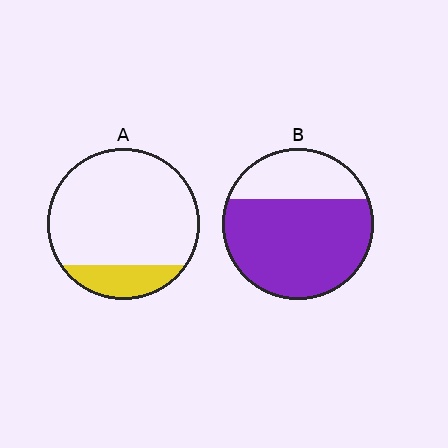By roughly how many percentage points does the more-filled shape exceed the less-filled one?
By roughly 55 percentage points (B over A).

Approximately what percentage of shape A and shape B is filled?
A is approximately 15% and B is approximately 70%.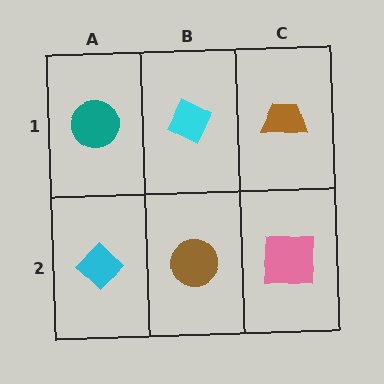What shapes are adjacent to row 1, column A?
A cyan diamond (row 2, column A), a cyan diamond (row 1, column B).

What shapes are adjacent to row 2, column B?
A cyan diamond (row 1, column B), a cyan diamond (row 2, column A), a pink square (row 2, column C).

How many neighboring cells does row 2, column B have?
3.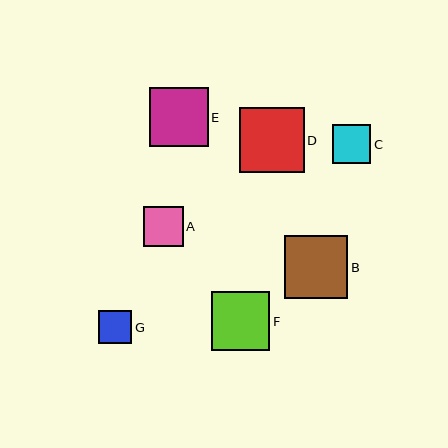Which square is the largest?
Square D is the largest with a size of approximately 65 pixels.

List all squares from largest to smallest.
From largest to smallest: D, B, F, E, A, C, G.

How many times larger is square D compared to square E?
Square D is approximately 1.1 times the size of square E.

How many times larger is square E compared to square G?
Square E is approximately 1.8 times the size of square G.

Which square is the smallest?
Square G is the smallest with a size of approximately 33 pixels.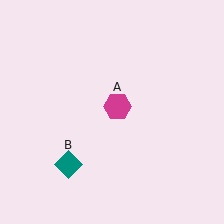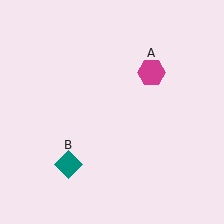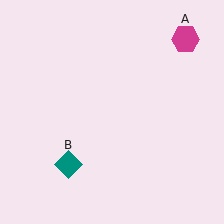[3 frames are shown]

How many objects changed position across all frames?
1 object changed position: magenta hexagon (object A).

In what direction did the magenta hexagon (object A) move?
The magenta hexagon (object A) moved up and to the right.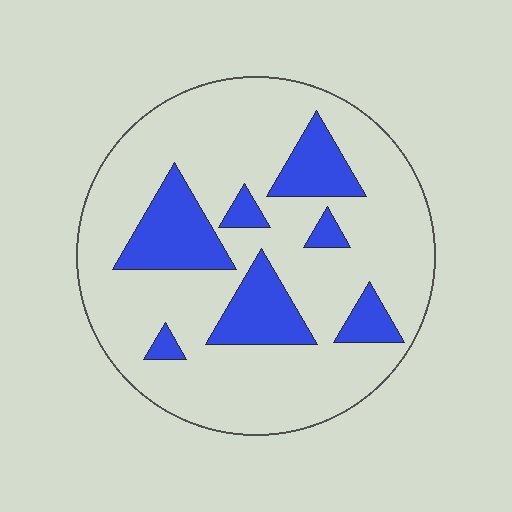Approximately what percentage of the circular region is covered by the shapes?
Approximately 20%.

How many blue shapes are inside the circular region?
7.